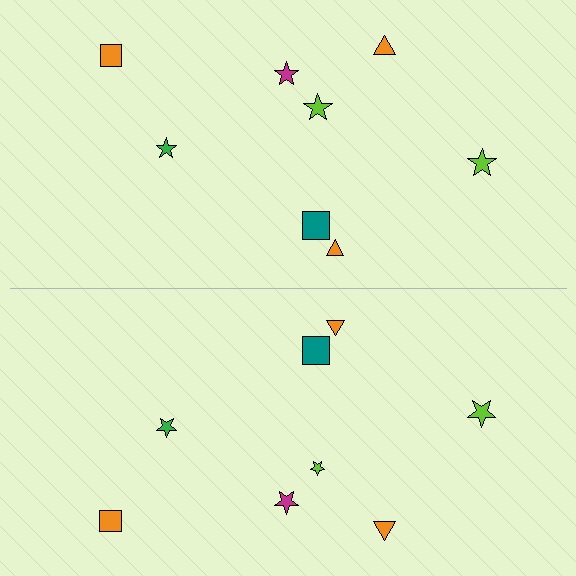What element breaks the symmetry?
The lime star on the bottom side has a different size than its mirror counterpart.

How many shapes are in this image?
There are 16 shapes in this image.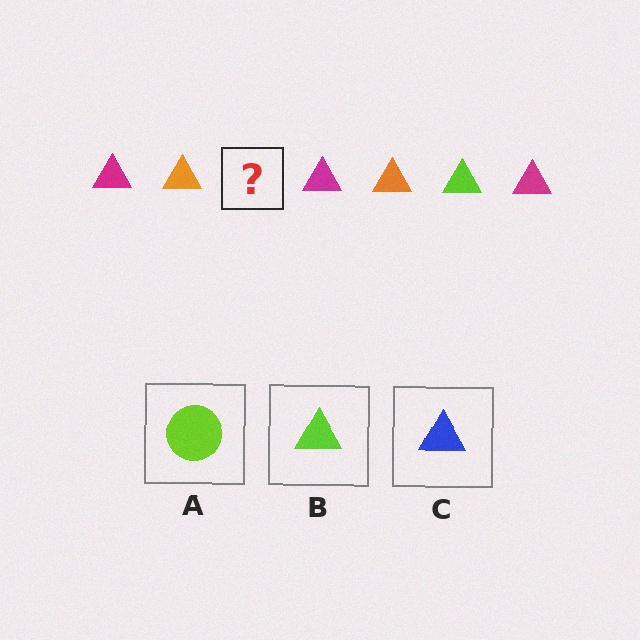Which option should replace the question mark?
Option B.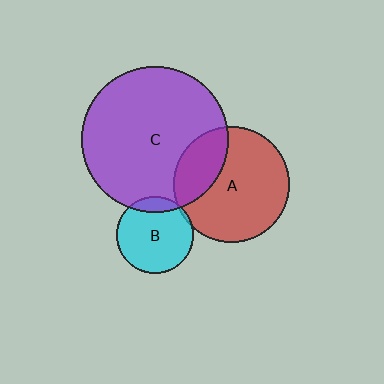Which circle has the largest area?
Circle C (purple).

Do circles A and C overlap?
Yes.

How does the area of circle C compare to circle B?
Approximately 3.6 times.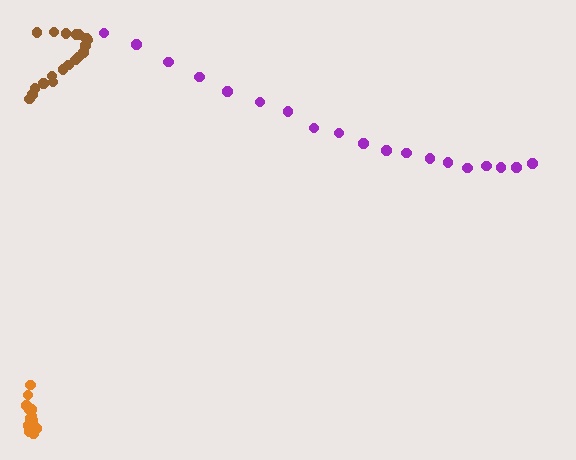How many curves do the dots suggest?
There are 3 distinct paths.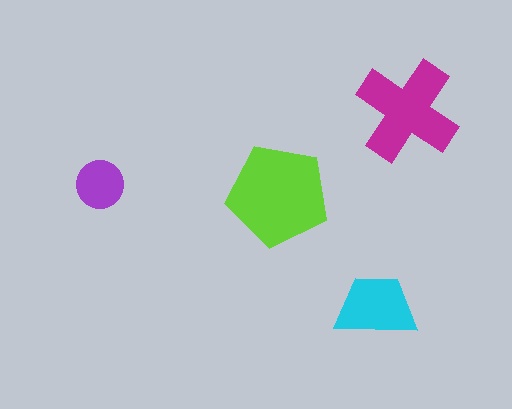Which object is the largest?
The lime pentagon.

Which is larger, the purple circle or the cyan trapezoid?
The cyan trapezoid.